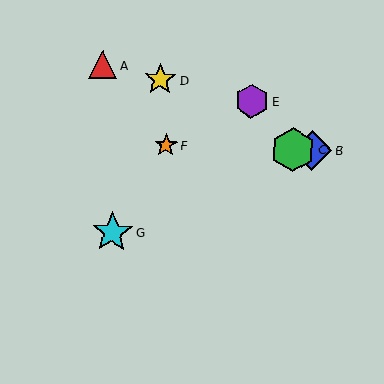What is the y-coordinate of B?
Object B is at y≈150.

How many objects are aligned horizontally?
3 objects (B, C, F) are aligned horizontally.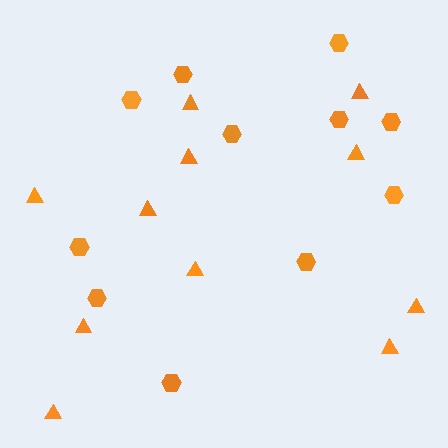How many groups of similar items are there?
There are 2 groups: one group of hexagons (11) and one group of triangles (11).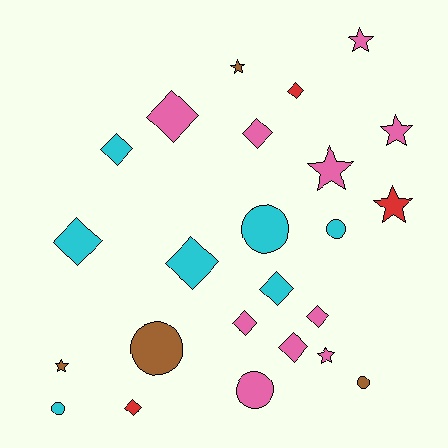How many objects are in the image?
There are 24 objects.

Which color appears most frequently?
Pink, with 10 objects.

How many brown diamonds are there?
There are no brown diamonds.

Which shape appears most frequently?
Diamond, with 11 objects.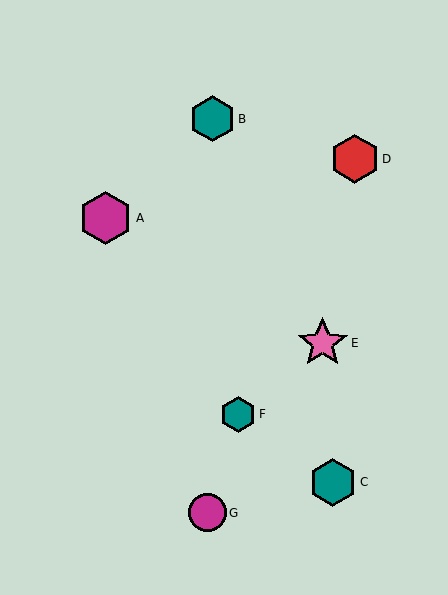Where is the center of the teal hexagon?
The center of the teal hexagon is at (238, 414).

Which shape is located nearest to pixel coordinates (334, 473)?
The teal hexagon (labeled C) at (333, 482) is nearest to that location.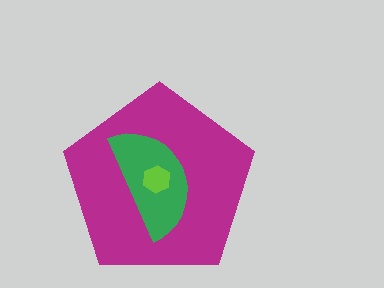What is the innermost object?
The lime hexagon.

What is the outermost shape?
The magenta pentagon.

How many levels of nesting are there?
3.